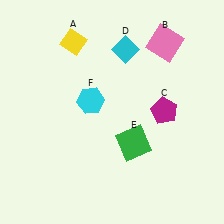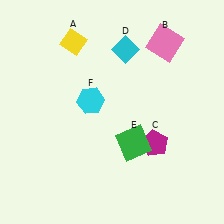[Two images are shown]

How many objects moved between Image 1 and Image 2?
1 object moved between the two images.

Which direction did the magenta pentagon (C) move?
The magenta pentagon (C) moved down.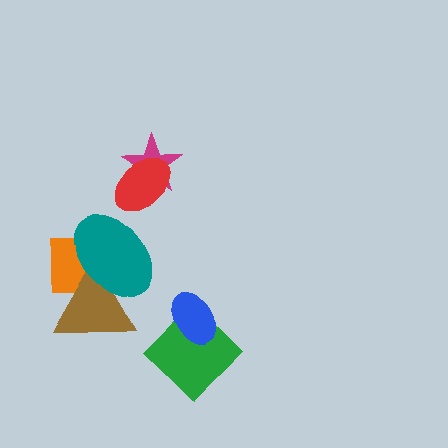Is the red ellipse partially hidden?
No, no other shape covers it.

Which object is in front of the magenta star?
The red ellipse is in front of the magenta star.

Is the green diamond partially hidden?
Yes, it is partially covered by another shape.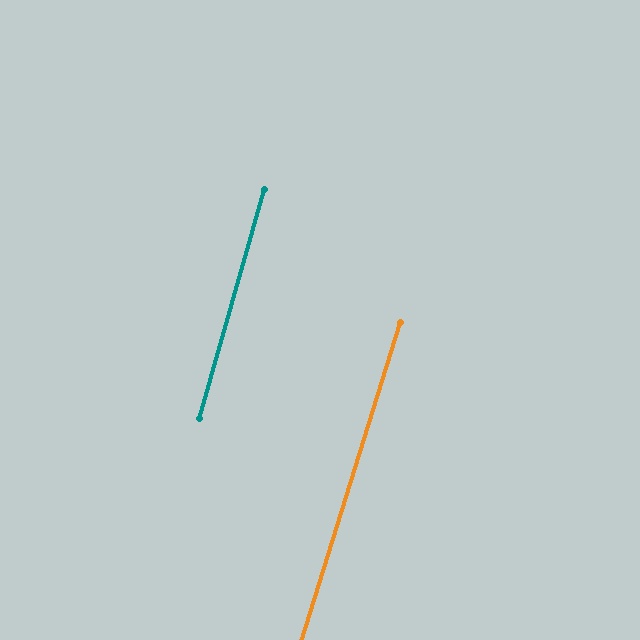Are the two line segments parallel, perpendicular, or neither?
Parallel — their directions differ by only 1.3°.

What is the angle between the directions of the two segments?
Approximately 1 degree.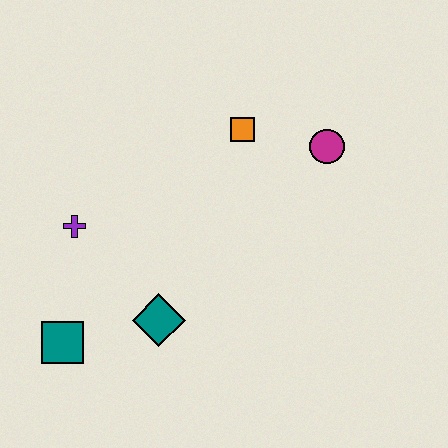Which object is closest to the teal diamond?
The teal square is closest to the teal diamond.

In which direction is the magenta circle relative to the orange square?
The magenta circle is to the right of the orange square.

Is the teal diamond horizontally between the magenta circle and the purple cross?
Yes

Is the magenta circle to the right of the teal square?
Yes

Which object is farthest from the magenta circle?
The teal square is farthest from the magenta circle.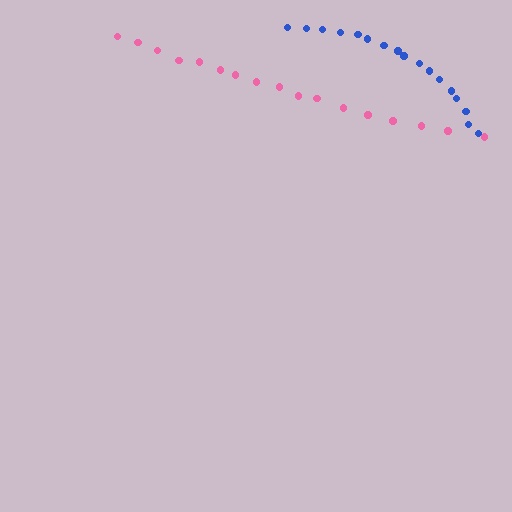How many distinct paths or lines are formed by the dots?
There are 2 distinct paths.